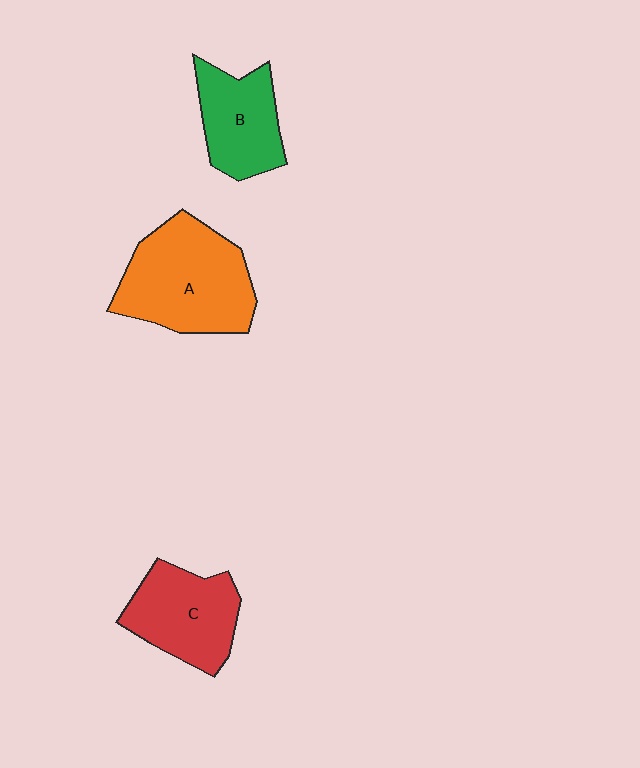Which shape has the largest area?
Shape A (orange).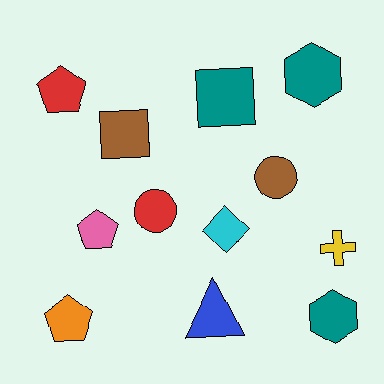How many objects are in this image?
There are 12 objects.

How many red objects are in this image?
There are 2 red objects.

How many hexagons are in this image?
There are 2 hexagons.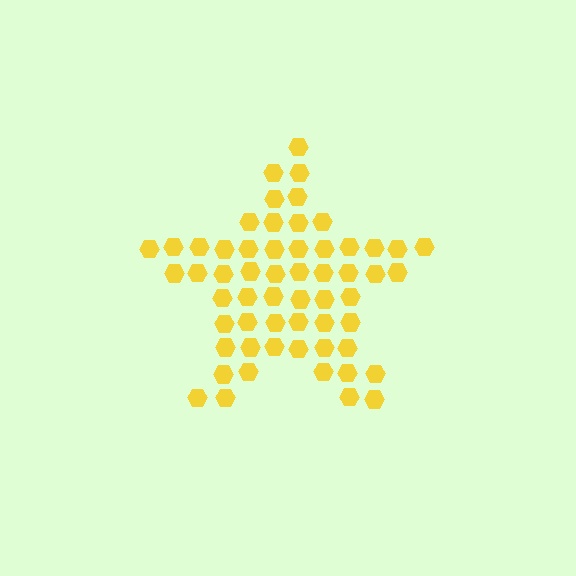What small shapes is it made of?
It is made of small hexagons.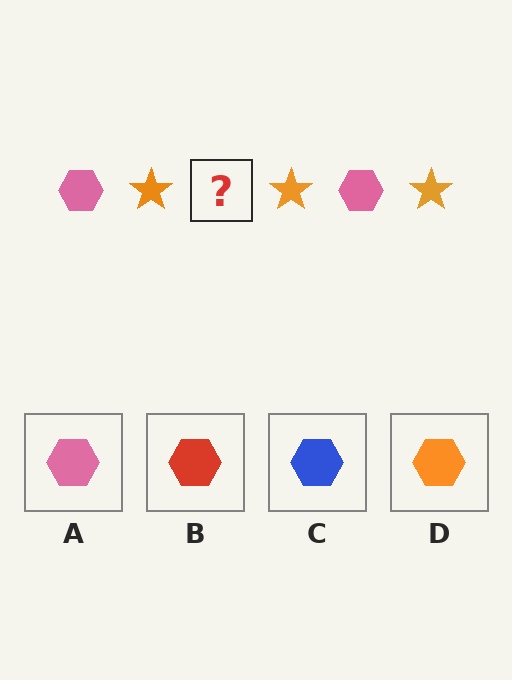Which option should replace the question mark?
Option A.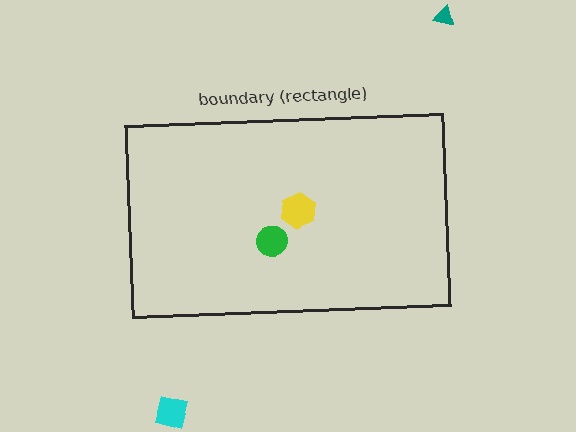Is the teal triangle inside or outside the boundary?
Outside.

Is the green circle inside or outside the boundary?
Inside.